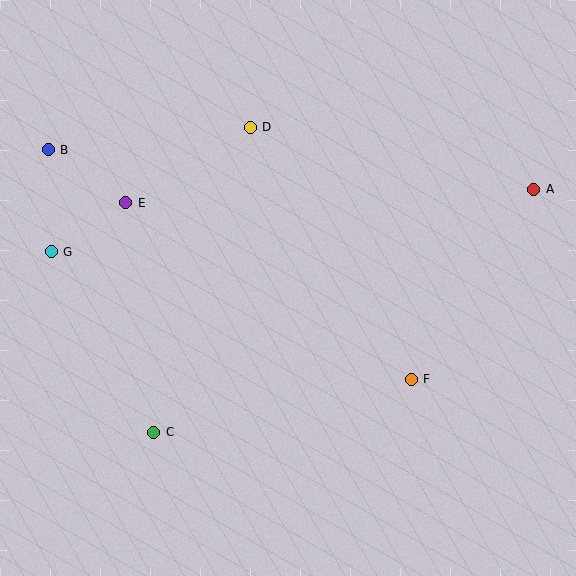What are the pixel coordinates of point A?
Point A is at (534, 189).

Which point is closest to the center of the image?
Point F at (411, 379) is closest to the center.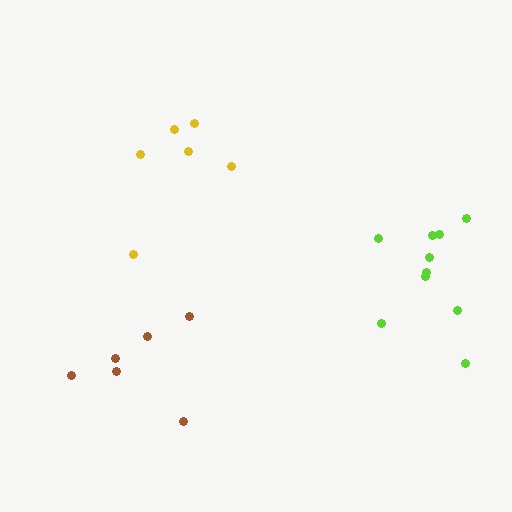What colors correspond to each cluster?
The clusters are colored: brown, yellow, lime.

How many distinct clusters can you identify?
There are 3 distinct clusters.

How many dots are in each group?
Group 1: 6 dots, Group 2: 6 dots, Group 3: 10 dots (22 total).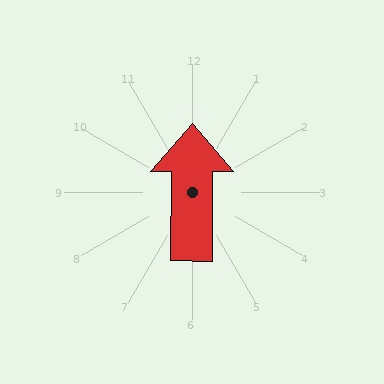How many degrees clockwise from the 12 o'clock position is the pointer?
Approximately 0 degrees.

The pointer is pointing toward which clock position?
Roughly 12 o'clock.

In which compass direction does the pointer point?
North.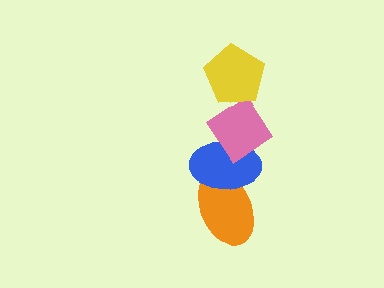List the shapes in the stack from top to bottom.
From top to bottom: the yellow pentagon, the pink diamond, the blue ellipse, the orange ellipse.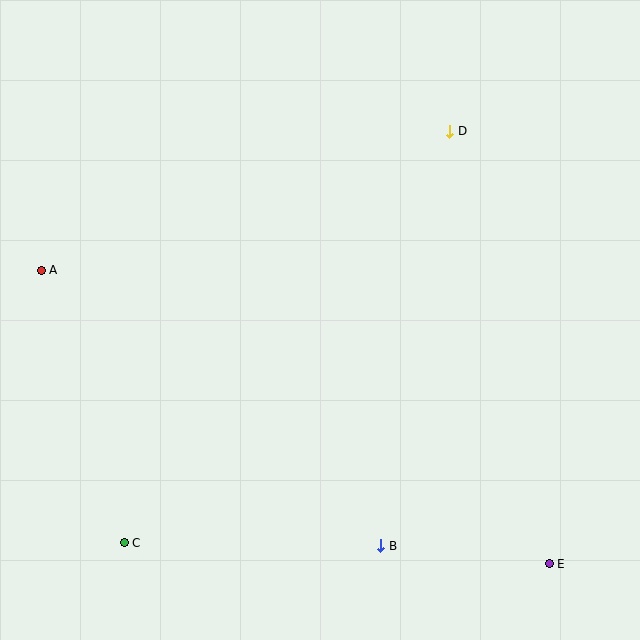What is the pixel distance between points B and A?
The distance between B and A is 437 pixels.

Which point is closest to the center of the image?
Point D at (450, 131) is closest to the center.